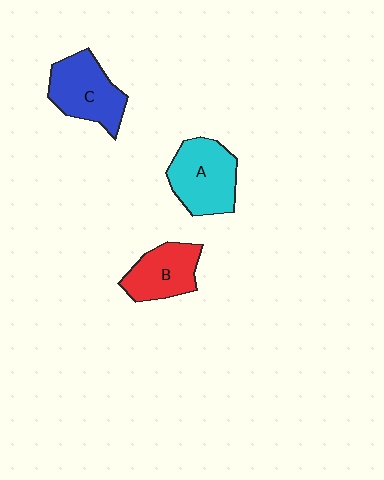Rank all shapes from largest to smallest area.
From largest to smallest: A (cyan), C (blue), B (red).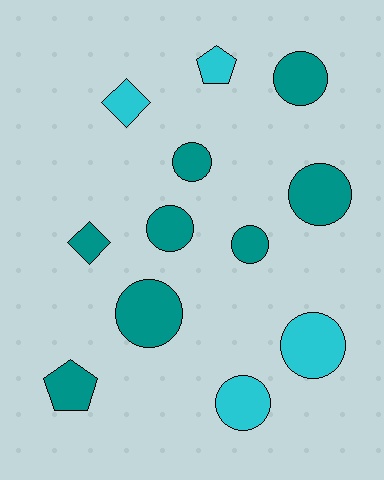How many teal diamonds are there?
There is 1 teal diamond.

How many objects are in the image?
There are 12 objects.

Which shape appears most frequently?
Circle, with 8 objects.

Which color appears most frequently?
Teal, with 8 objects.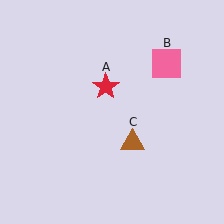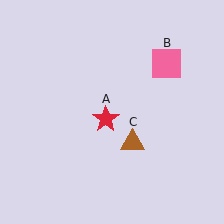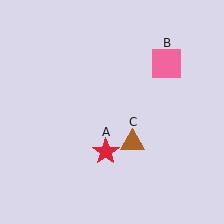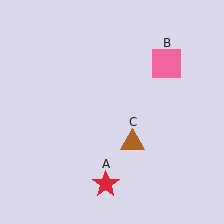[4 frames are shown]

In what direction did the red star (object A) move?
The red star (object A) moved down.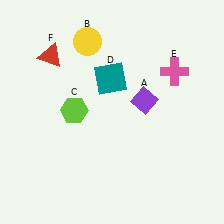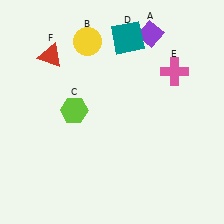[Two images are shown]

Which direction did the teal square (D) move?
The teal square (D) moved up.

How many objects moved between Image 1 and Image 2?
2 objects moved between the two images.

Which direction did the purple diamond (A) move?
The purple diamond (A) moved up.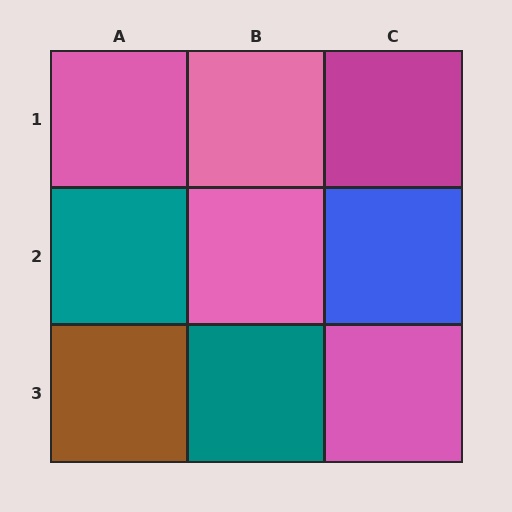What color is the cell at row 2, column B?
Pink.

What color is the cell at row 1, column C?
Magenta.